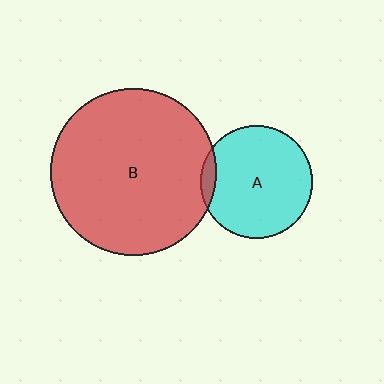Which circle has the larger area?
Circle B (red).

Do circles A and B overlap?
Yes.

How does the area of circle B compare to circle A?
Approximately 2.2 times.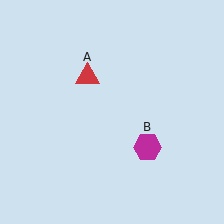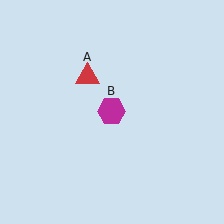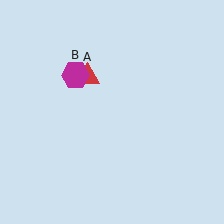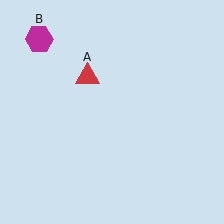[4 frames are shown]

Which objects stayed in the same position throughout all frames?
Red triangle (object A) remained stationary.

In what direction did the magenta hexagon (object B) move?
The magenta hexagon (object B) moved up and to the left.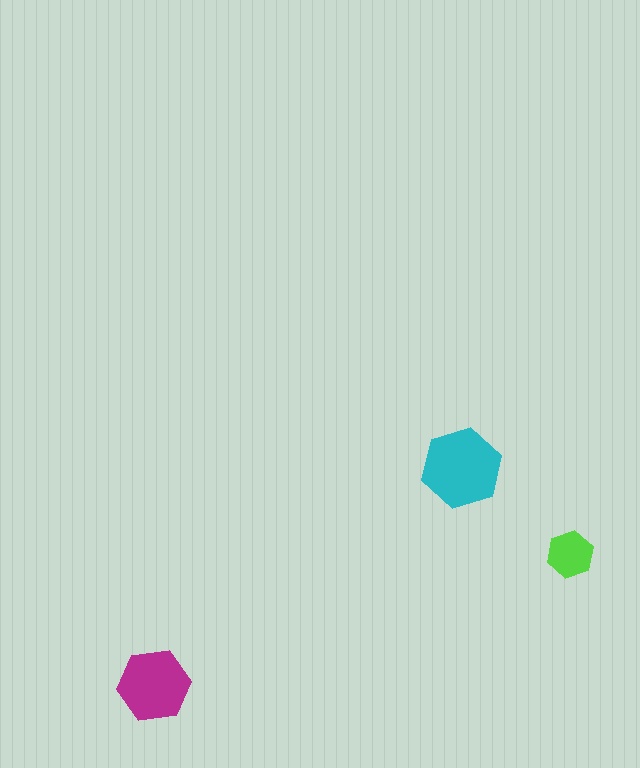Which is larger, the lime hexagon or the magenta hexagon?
The magenta one.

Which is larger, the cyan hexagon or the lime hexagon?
The cyan one.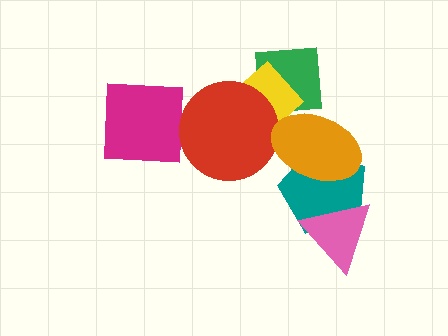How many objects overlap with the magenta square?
0 objects overlap with the magenta square.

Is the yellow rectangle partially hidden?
Yes, it is partially covered by another shape.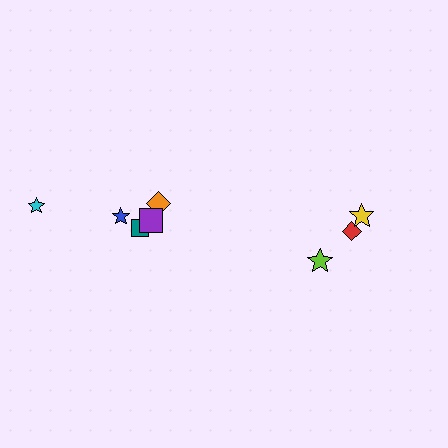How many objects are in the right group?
There are 3 objects.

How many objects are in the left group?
There are 5 objects.